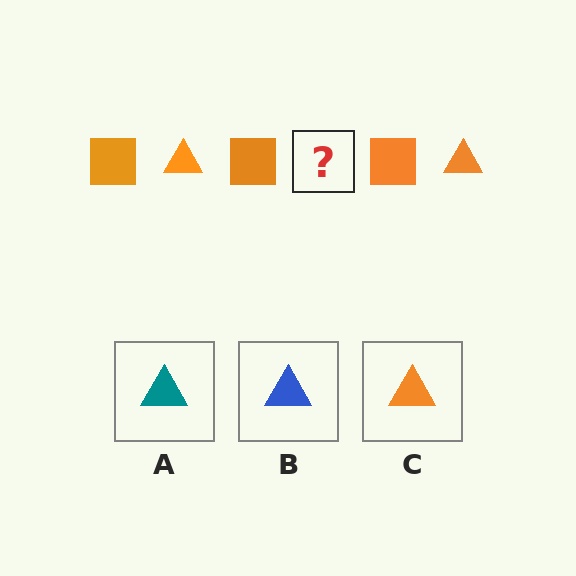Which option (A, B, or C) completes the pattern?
C.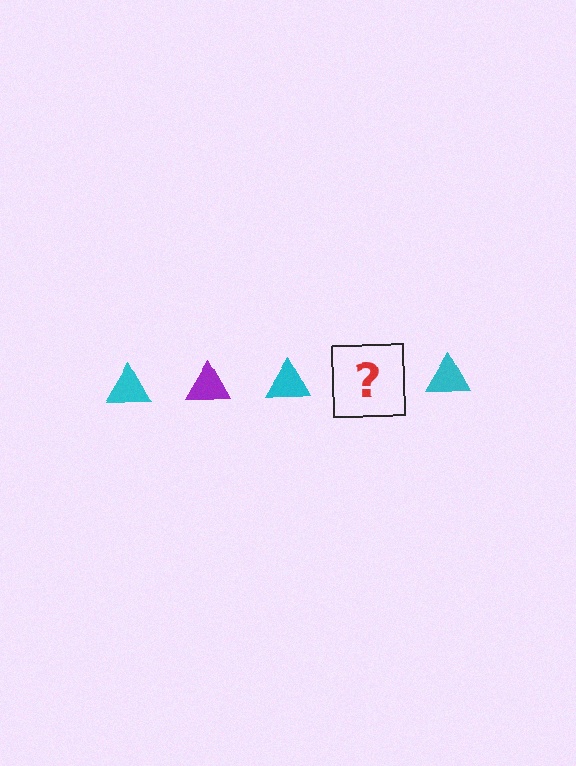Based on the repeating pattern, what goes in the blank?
The blank should be a purple triangle.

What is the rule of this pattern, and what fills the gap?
The rule is that the pattern cycles through cyan, purple triangles. The gap should be filled with a purple triangle.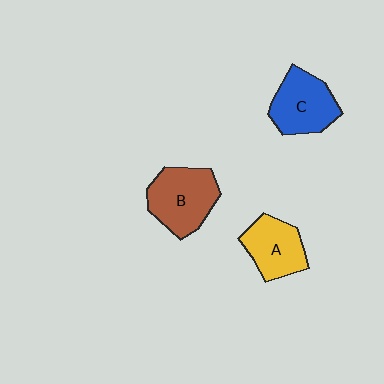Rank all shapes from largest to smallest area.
From largest to smallest: B (brown), C (blue), A (yellow).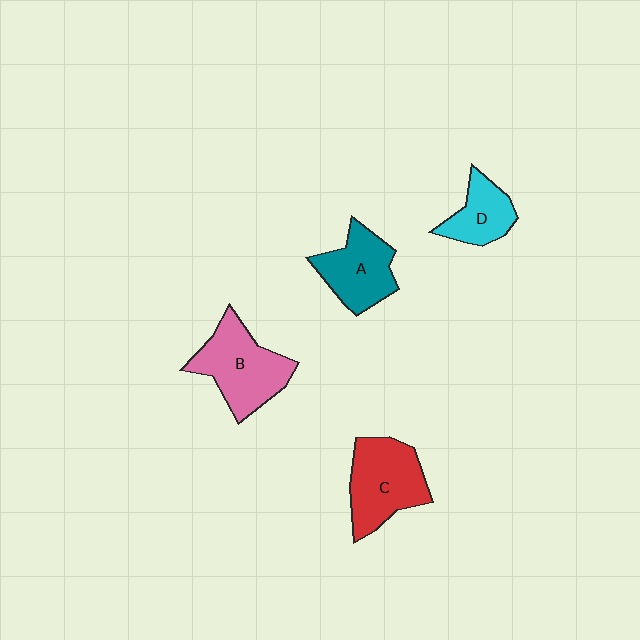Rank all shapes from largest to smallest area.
From largest to smallest: B (pink), C (red), A (teal), D (cyan).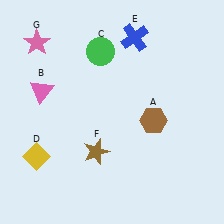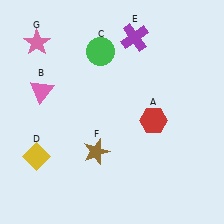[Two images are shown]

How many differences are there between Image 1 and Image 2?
There are 2 differences between the two images.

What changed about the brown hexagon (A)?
In Image 1, A is brown. In Image 2, it changed to red.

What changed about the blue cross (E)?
In Image 1, E is blue. In Image 2, it changed to purple.